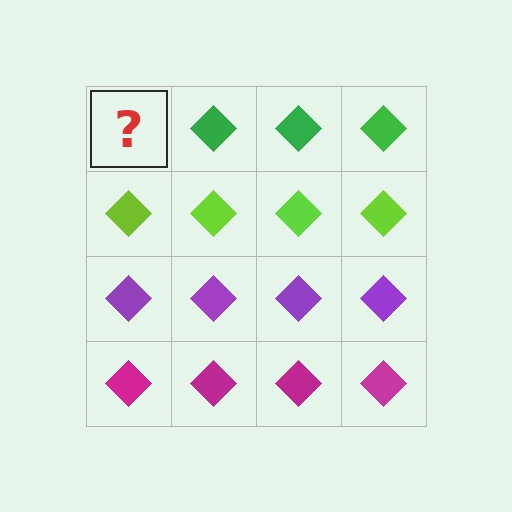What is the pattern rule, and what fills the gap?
The rule is that each row has a consistent color. The gap should be filled with a green diamond.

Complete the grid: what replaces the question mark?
The question mark should be replaced with a green diamond.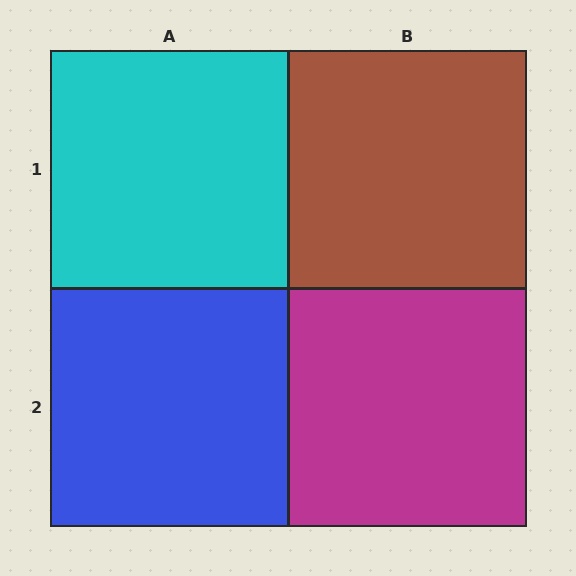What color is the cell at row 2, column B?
Magenta.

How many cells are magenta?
1 cell is magenta.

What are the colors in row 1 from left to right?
Cyan, brown.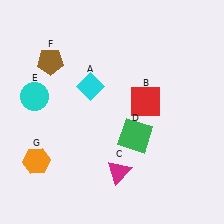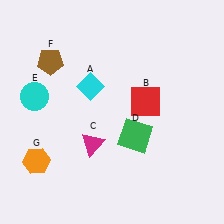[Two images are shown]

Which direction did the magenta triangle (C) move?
The magenta triangle (C) moved up.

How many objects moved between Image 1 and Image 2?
1 object moved between the two images.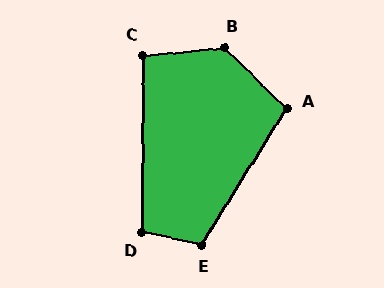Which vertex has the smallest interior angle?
C, at approximately 96 degrees.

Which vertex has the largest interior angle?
B, at approximately 130 degrees.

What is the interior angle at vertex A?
Approximately 102 degrees (obtuse).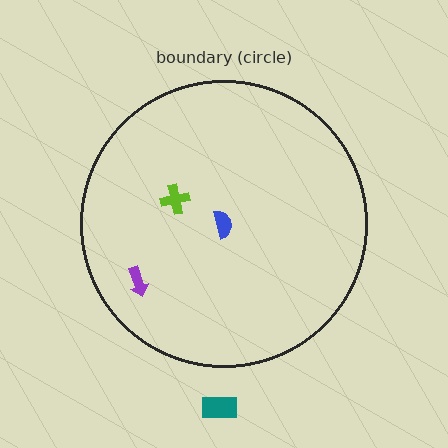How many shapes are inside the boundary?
3 inside, 1 outside.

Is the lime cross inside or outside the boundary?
Inside.